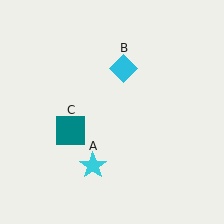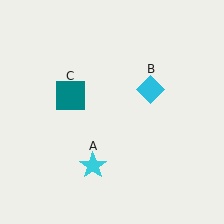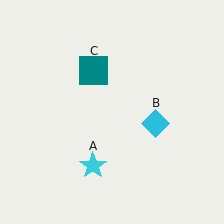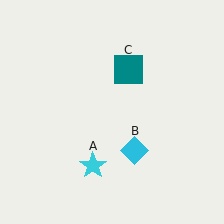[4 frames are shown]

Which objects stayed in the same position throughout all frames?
Cyan star (object A) remained stationary.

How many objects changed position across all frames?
2 objects changed position: cyan diamond (object B), teal square (object C).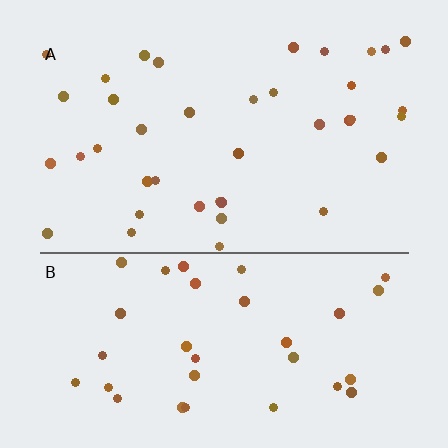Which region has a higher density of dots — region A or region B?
A (the top).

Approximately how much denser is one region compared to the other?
Approximately 1.1× — region A over region B.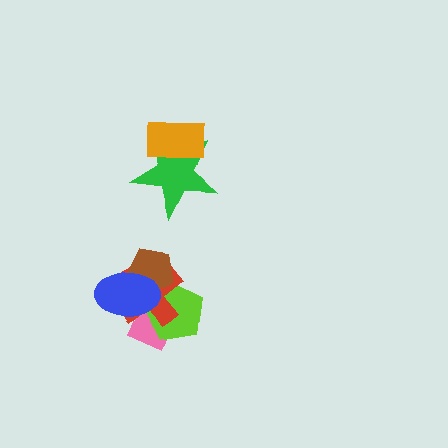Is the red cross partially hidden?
Yes, it is partially covered by another shape.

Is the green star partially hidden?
Yes, it is partially covered by another shape.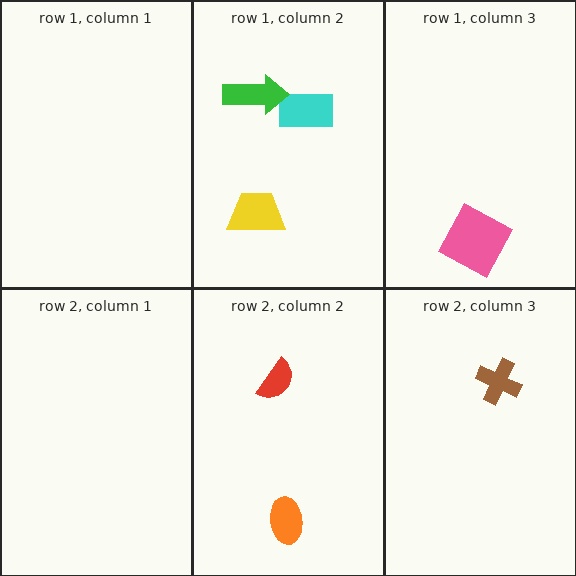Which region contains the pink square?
The row 1, column 3 region.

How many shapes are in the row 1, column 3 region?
1.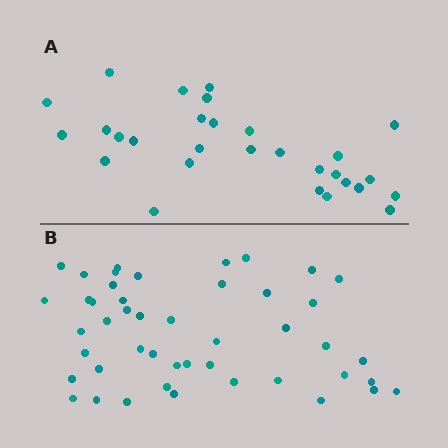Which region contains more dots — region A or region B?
Region B (the bottom region) has more dots.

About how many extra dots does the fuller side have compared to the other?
Region B has approximately 15 more dots than region A.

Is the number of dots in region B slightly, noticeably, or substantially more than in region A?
Region B has substantially more. The ratio is roughly 1.6 to 1.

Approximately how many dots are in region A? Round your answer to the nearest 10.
About 30 dots. (The exact count is 29, which rounds to 30.)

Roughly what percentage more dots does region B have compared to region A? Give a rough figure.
About 60% more.